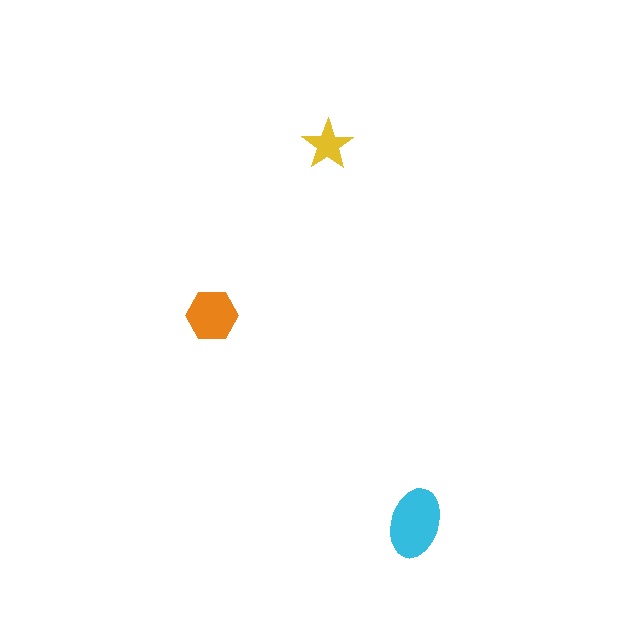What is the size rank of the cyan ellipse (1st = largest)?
1st.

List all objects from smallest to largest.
The yellow star, the orange hexagon, the cyan ellipse.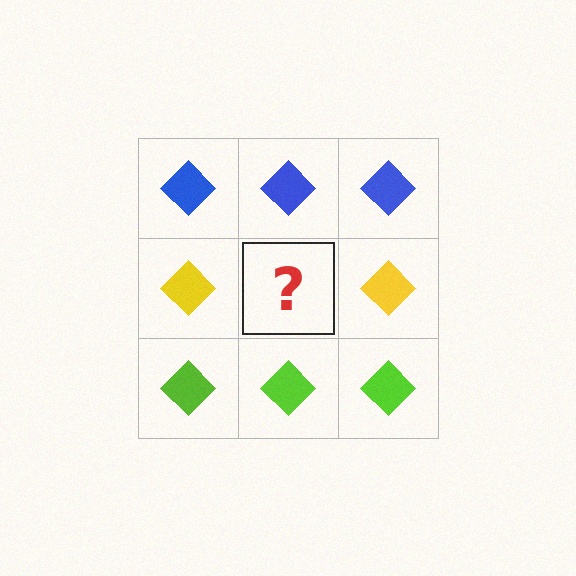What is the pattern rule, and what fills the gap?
The rule is that each row has a consistent color. The gap should be filled with a yellow diamond.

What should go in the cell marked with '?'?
The missing cell should contain a yellow diamond.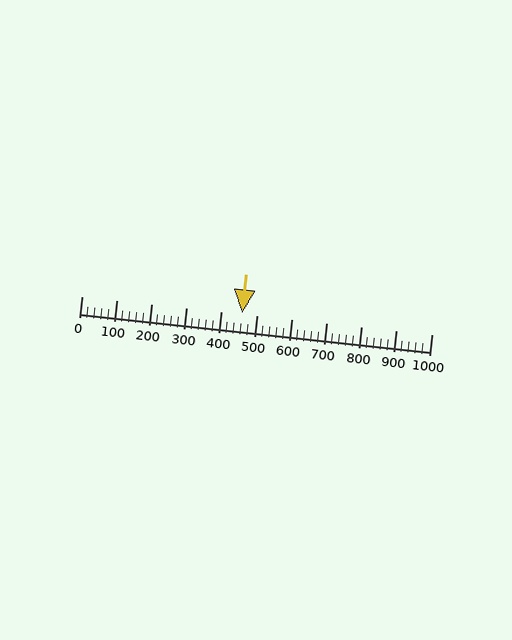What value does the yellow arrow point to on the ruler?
The yellow arrow points to approximately 460.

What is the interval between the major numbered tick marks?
The major tick marks are spaced 100 units apart.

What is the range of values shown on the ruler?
The ruler shows values from 0 to 1000.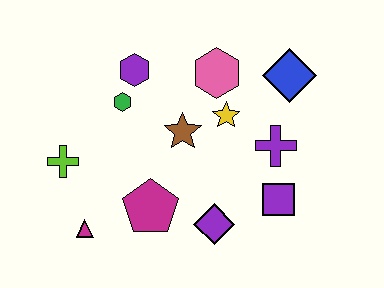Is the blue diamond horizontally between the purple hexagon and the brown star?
No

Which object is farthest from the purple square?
The lime cross is farthest from the purple square.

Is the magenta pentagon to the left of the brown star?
Yes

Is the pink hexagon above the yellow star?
Yes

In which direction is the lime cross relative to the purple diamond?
The lime cross is to the left of the purple diamond.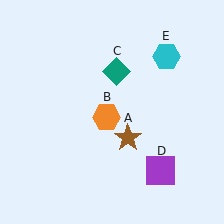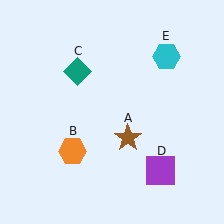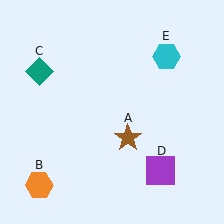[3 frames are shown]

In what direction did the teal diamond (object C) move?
The teal diamond (object C) moved left.